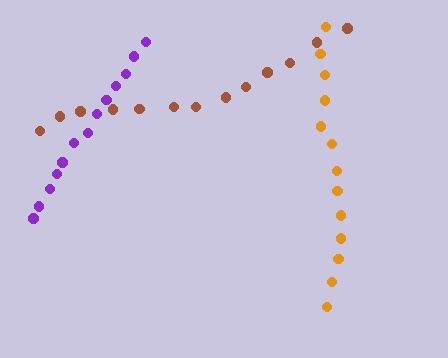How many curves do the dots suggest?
There are 3 distinct paths.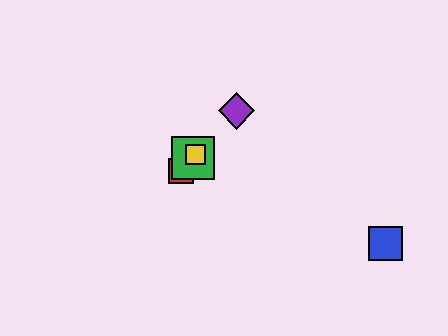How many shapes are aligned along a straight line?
4 shapes (the red square, the green square, the yellow square, the purple diamond) are aligned along a straight line.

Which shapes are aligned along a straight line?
The red square, the green square, the yellow square, the purple diamond are aligned along a straight line.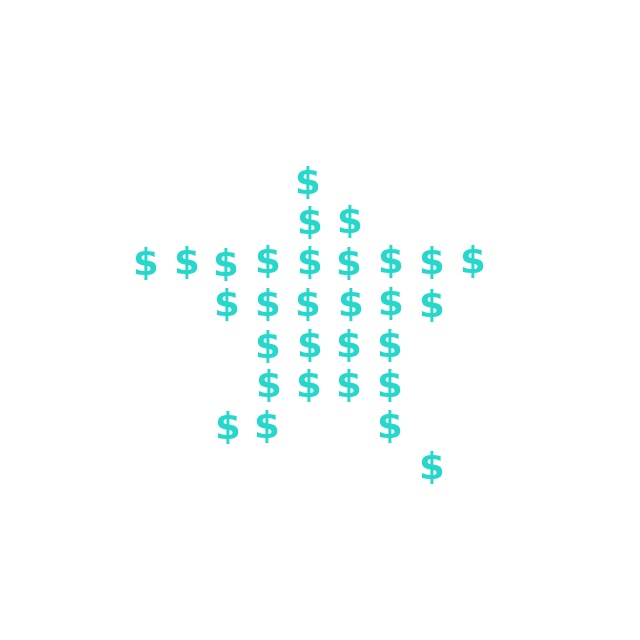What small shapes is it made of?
It is made of small dollar signs.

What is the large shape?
The large shape is a star.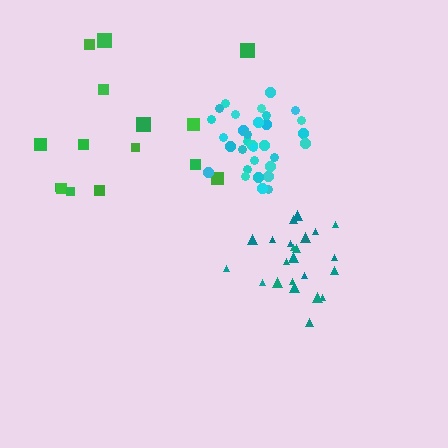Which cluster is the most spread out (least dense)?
Green.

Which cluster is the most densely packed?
Cyan.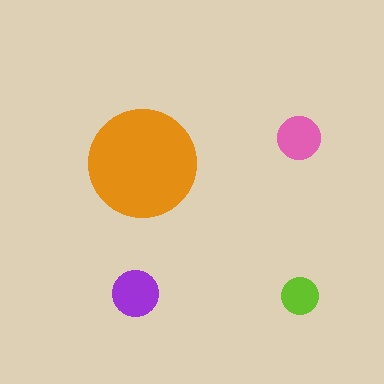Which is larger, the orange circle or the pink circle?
The orange one.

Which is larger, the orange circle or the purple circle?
The orange one.